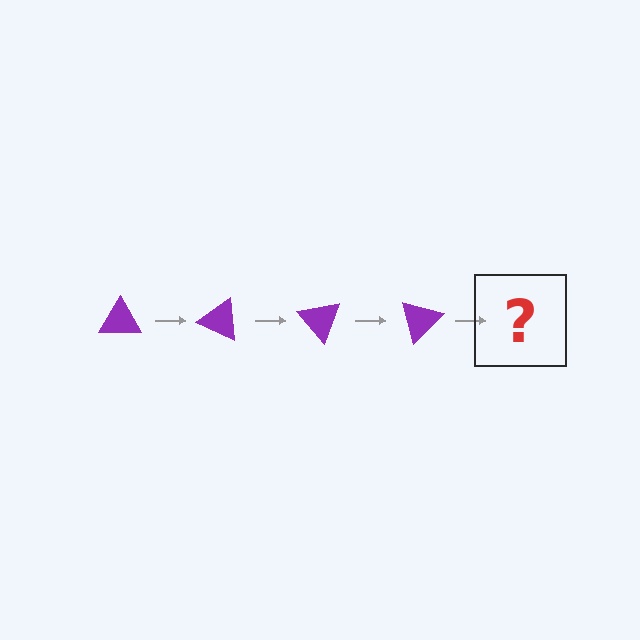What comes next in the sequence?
The next element should be a purple triangle rotated 100 degrees.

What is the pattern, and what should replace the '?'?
The pattern is that the triangle rotates 25 degrees each step. The '?' should be a purple triangle rotated 100 degrees.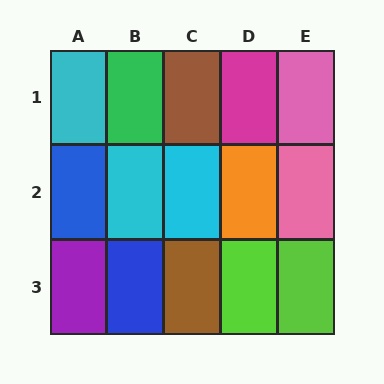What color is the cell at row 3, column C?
Brown.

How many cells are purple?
1 cell is purple.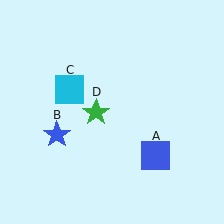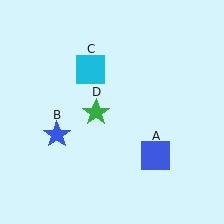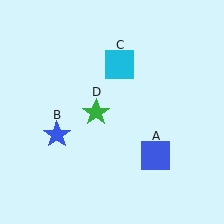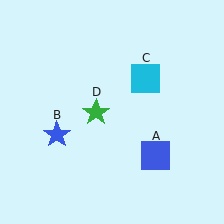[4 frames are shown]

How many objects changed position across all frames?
1 object changed position: cyan square (object C).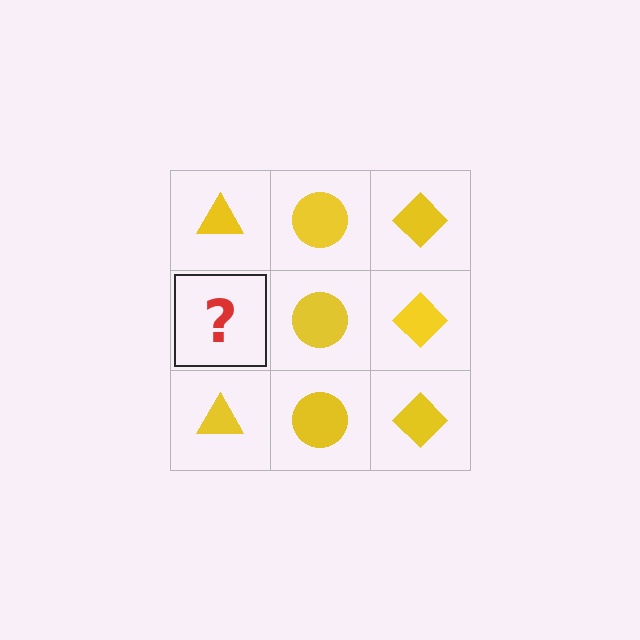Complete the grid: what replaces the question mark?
The question mark should be replaced with a yellow triangle.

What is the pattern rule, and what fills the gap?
The rule is that each column has a consistent shape. The gap should be filled with a yellow triangle.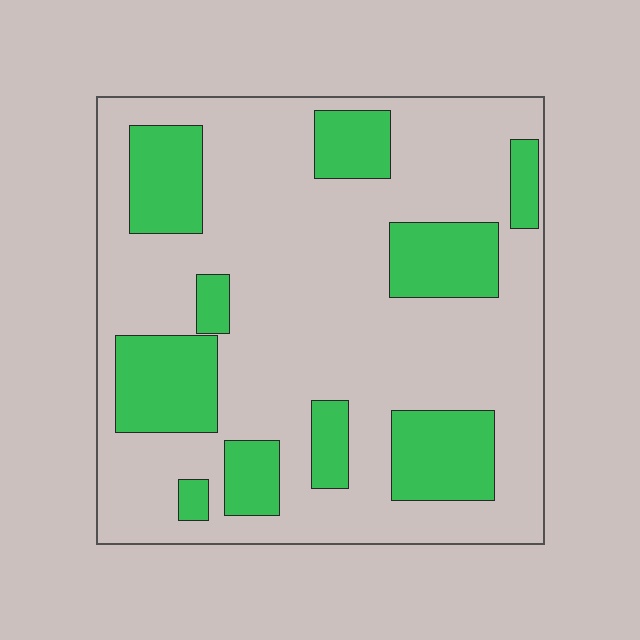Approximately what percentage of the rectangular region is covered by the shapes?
Approximately 25%.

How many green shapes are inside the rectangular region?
10.